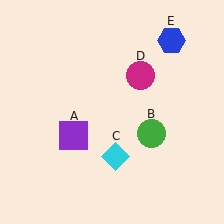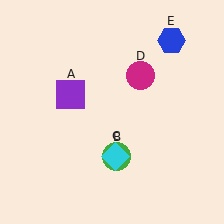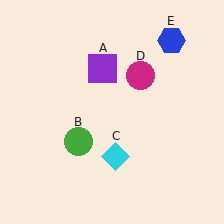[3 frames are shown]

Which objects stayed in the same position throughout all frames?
Cyan diamond (object C) and magenta circle (object D) and blue hexagon (object E) remained stationary.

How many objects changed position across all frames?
2 objects changed position: purple square (object A), green circle (object B).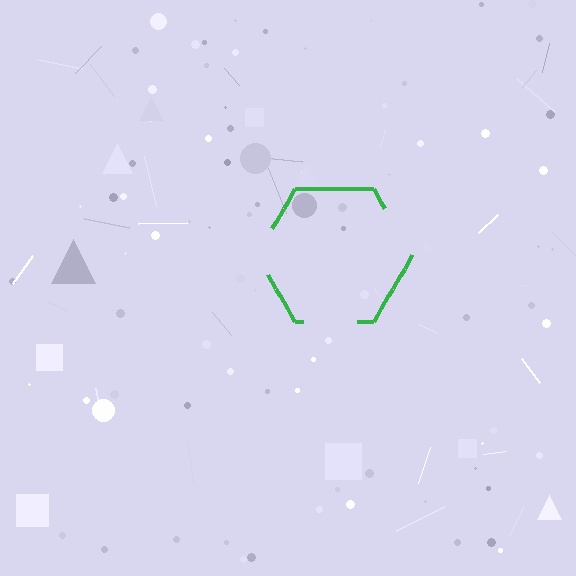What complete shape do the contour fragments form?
The contour fragments form a hexagon.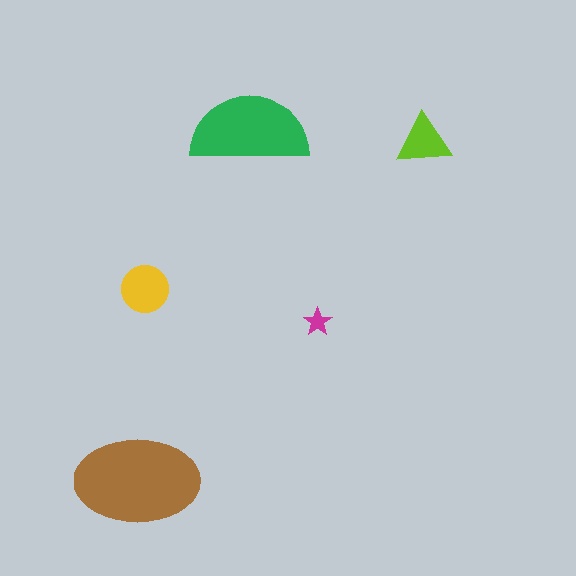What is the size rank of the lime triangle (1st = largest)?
4th.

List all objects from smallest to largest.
The magenta star, the lime triangle, the yellow circle, the green semicircle, the brown ellipse.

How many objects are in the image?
There are 5 objects in the image.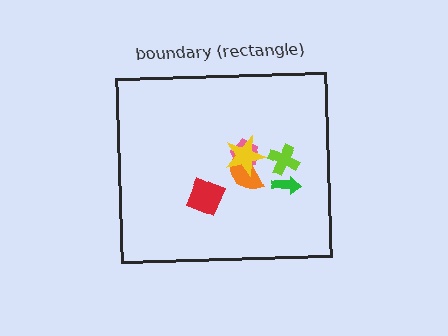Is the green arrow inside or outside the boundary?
Inside.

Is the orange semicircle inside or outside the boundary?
Inside.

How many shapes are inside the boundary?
6 inside, 0 outside.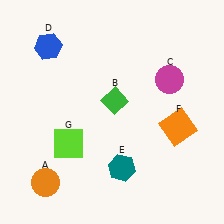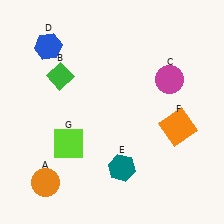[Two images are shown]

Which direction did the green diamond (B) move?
The green diamond (B) moved left.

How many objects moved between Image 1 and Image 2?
1 object moved between the two images.